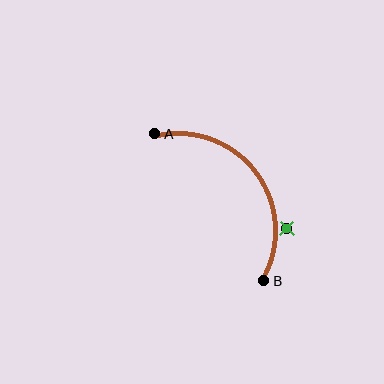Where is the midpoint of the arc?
The arc midpoint is the point on the curve farthest from the straight line joining A and B. It sits above and to the right of that line.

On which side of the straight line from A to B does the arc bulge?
The arc bulges above and to the right of the straight line connecting A and B.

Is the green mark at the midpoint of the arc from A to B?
No — the green mark does not lie on the arc at all. It sits slightly outside the curve.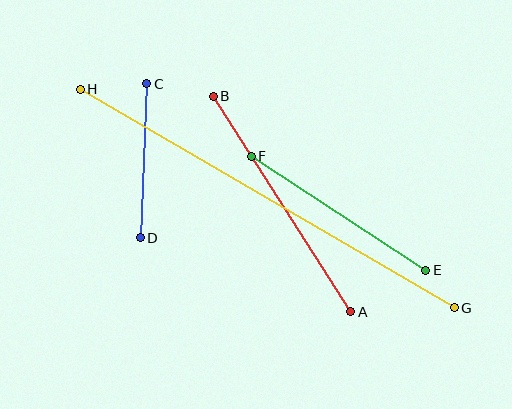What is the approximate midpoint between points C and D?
The midpoint is at approximately (144, 161) pixels.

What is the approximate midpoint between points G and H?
The midpoint is at approximately (267, 198) pixels.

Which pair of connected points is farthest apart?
Points G and H are farthest apart.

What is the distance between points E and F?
The distance is approximately 208 pixels.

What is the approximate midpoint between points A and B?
The midpoint is at approximately (282, 204) pixels.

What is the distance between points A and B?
The distance is approximately 256 pixels.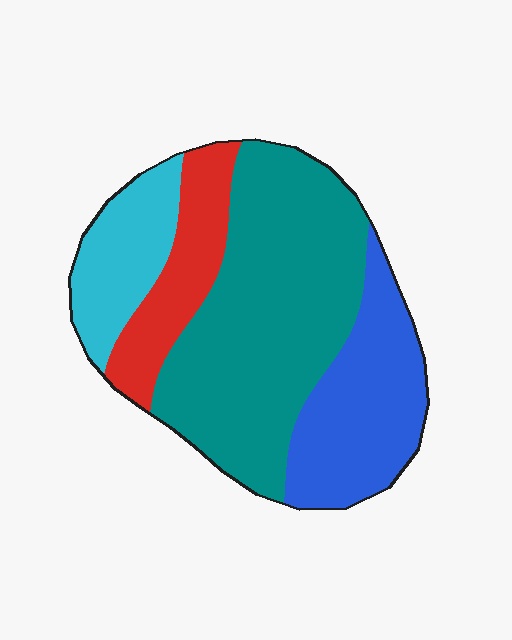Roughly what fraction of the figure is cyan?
Cyan takes up less than a quarter of the figure.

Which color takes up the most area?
Teal, at roughly 50%.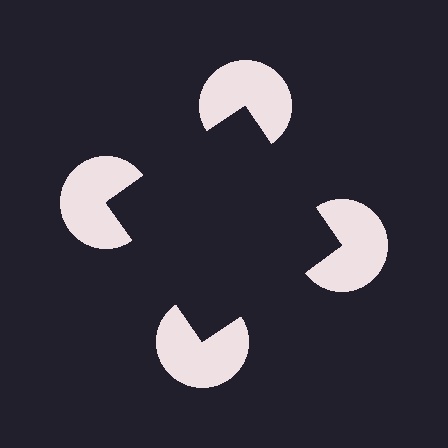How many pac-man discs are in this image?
There are 4 — one at each vertex of the illusory square.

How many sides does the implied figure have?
4 sides.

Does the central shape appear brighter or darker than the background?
It typically appears slightly darker than the background, even though no actual brightness change is drawn.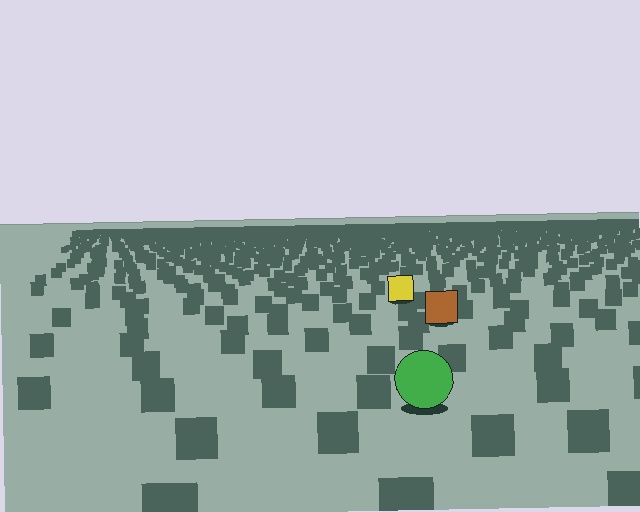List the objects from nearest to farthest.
From nearest to farthest: the green circle, the brown square, the yellow square.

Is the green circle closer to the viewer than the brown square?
Yes. The green circle is closer — you can tell from the texture gradient: the ground texture is coarser near it.